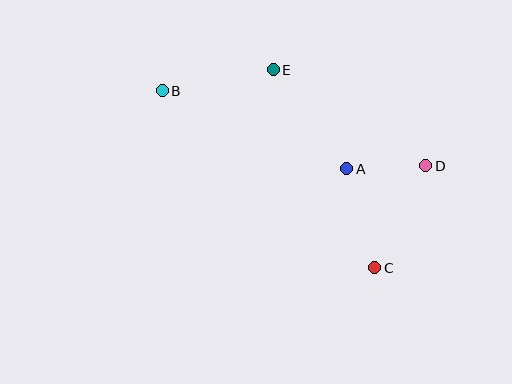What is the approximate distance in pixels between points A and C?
The distance between A and C is approximately 103 pixels.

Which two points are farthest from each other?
Points B and C are farthest from each other.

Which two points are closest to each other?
Points A and D are closest to each other.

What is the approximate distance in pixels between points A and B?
The distance between A and B is approximately 200 pixels.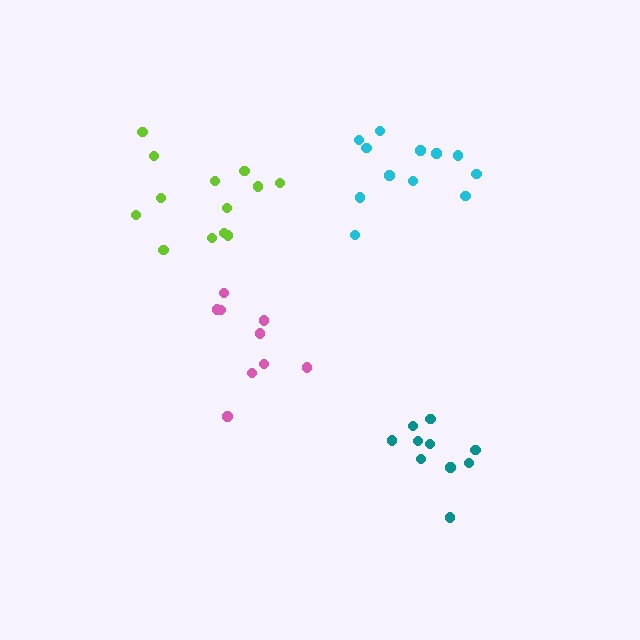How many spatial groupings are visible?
There are 4 spatial groupings.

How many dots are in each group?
Group 1: 10 dots, Group 2: 12 dots, Group 3: 13 dots, Group 4: 9 dots (44 total).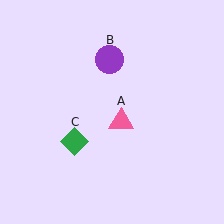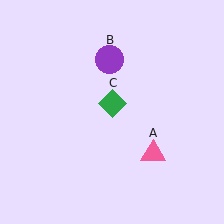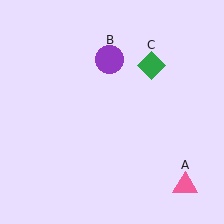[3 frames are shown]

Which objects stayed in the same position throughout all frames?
Purple circle (object B) remained stationary.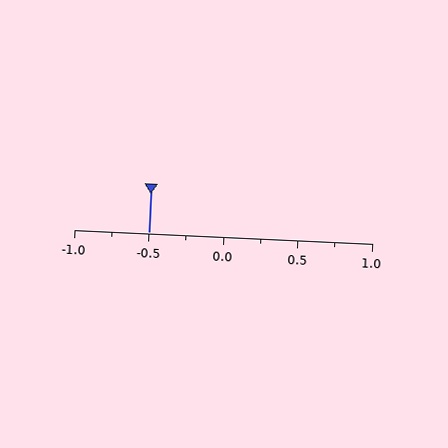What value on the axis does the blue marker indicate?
The marker indicates approximately -0.5.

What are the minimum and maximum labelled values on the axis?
The axis runs from -1.0 to 1.0.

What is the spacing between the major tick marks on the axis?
The major ticks are spaced 0.5 apart.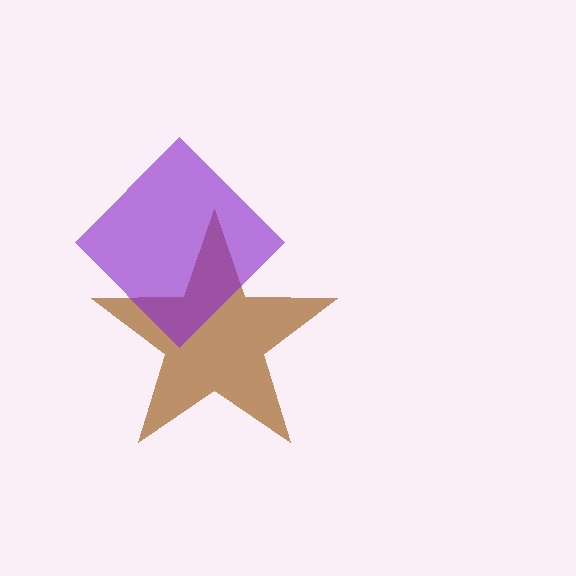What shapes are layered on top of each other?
The layered shapes are: a brown star, a purple diamond.